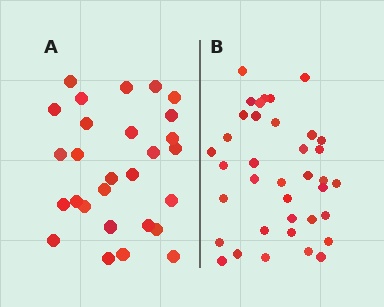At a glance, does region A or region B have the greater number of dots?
Region B (the right region) has more dots.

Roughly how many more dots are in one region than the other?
Region B has roughly 8 or so more dots than region A.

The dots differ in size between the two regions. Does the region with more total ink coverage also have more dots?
No. Region A has more total ink coverage because its dots are larger, but region B actually contains more individual dots. Total area can be misleading — the number of items is what matters here.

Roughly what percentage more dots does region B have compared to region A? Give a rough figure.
About 30% more.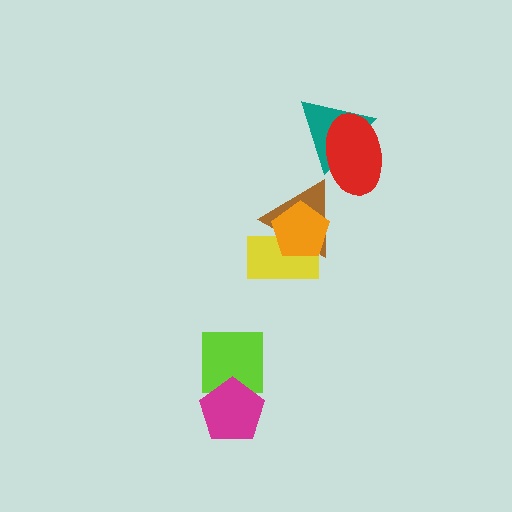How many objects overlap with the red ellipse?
1 object overlaps with the red ellipse.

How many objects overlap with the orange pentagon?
2 objects overlap with the orange pentagon.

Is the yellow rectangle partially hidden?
Yes, it is partially covered by another shape.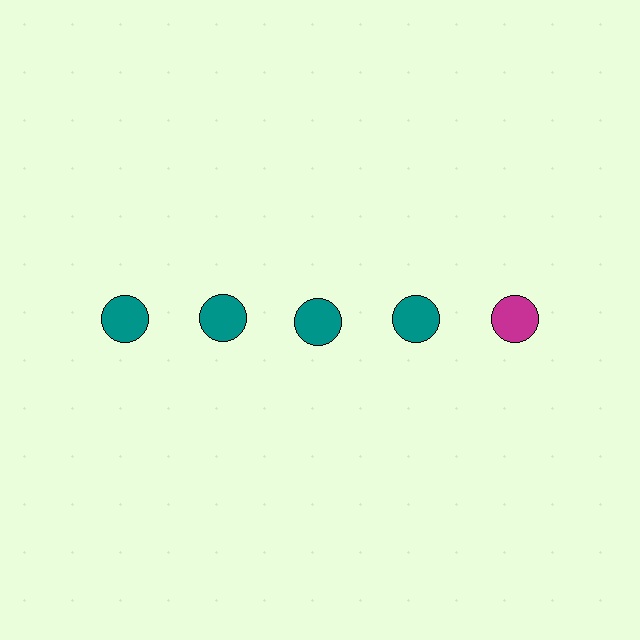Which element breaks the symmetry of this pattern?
The magenta circle in the top row, rightmost column breaks the symmetry. All other shapes are teal circles.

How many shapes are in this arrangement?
There are 5 shapes arranged in a grid pattern.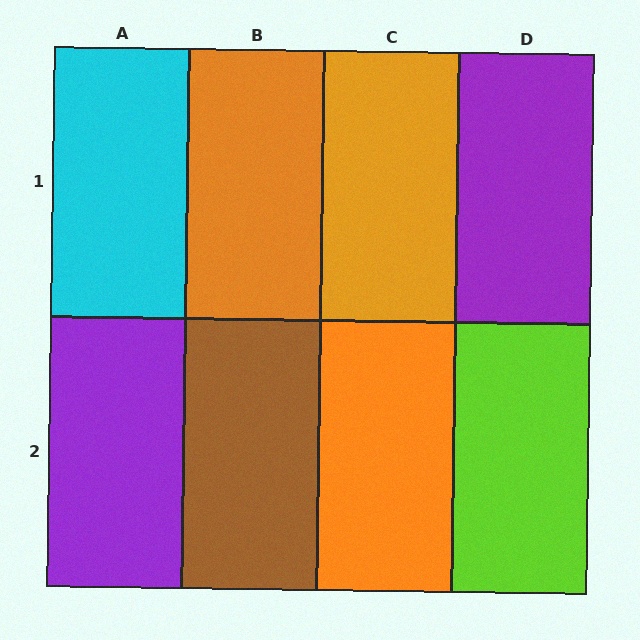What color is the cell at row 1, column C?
Orange.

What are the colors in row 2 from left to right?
Purple, brown, orange, lime.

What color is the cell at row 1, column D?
Purple.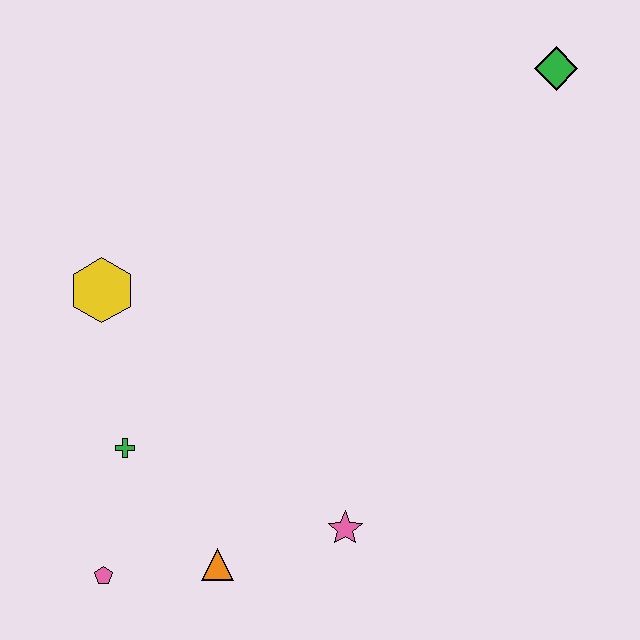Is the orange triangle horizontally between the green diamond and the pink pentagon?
Yes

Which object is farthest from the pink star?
The green diamond is farthest from the pink star.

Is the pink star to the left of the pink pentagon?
No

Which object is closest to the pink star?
The orange triangle is closest to the pink star.